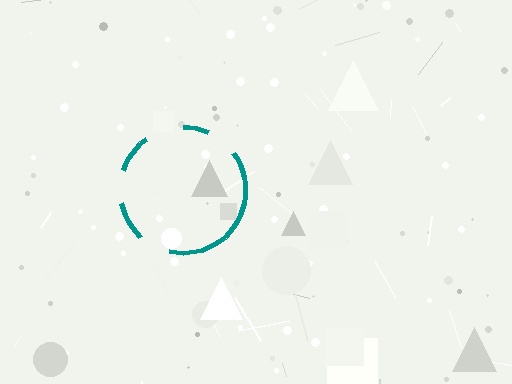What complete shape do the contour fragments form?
The contour fragments form a circle.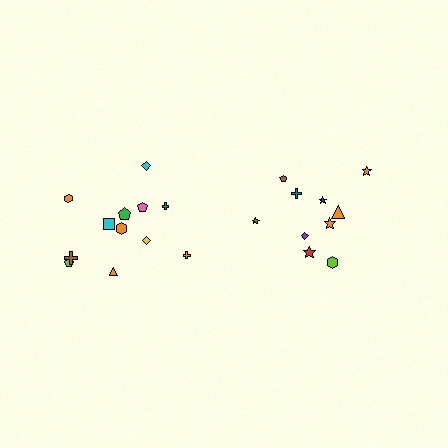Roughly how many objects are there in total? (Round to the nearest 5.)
Roughly 20 objects in total.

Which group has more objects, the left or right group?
The left group.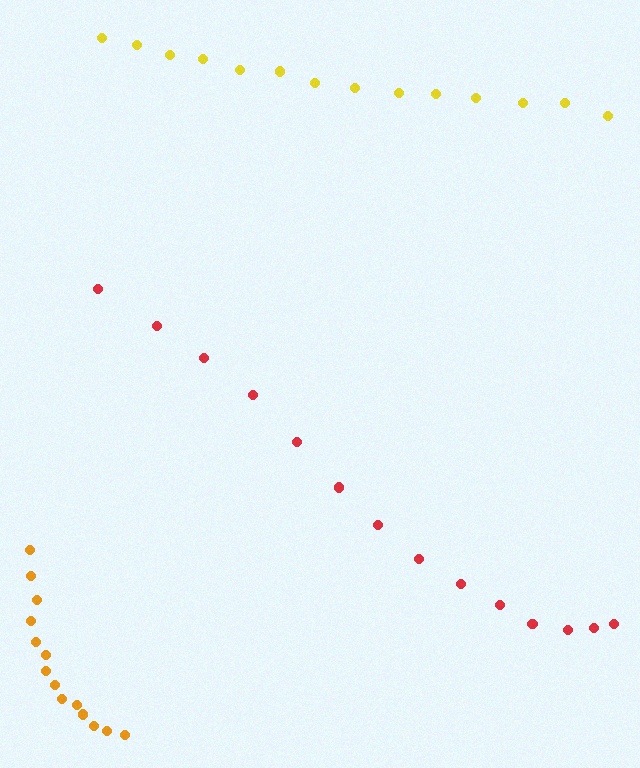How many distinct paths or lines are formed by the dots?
There are 3 distinct paths.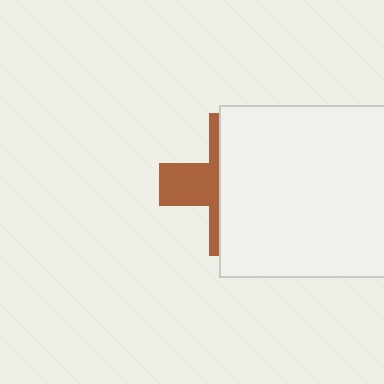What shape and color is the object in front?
The object in front is a white square.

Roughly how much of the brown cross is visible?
A small part of it is visible (roughly 35%).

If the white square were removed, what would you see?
You would see the complete brown cross.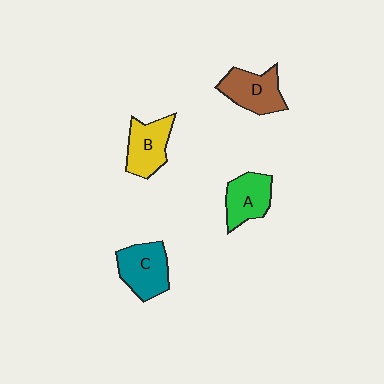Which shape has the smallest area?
Shape A (green).